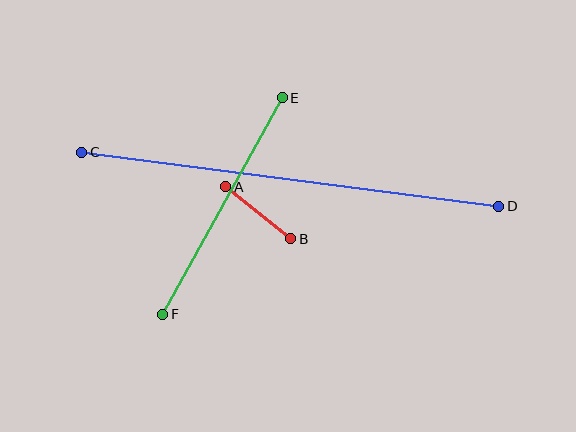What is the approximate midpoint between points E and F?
The midpoint is at approximately (223, 206) pixels.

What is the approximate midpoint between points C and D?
The midpoint is at approximately (290, 179) pixels.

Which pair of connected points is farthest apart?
Points C and D are farthest apart.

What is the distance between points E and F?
The distance is approximately 247 pixels.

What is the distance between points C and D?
The distance is approximately 421 pixels.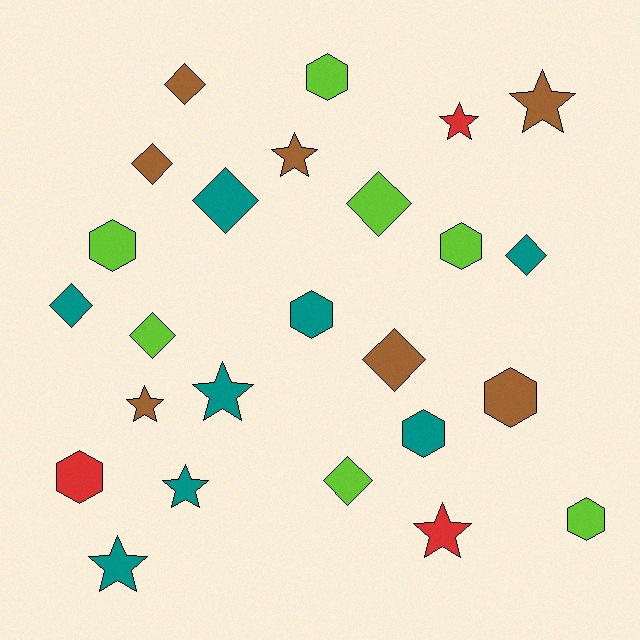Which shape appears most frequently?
Diamond, with 9 objects.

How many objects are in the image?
There are 25 objects.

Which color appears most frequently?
Teal, with 8 objects.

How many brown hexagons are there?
There is 1 brown hexagon.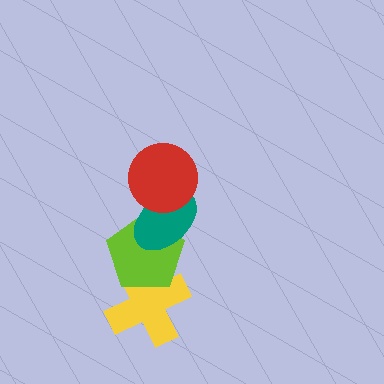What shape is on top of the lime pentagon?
The teal ellipse is on top of the lime pentagon.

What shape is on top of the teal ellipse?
The red circle is on top of the teal ellipse.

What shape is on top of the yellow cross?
The lime pentagon is on top of the yellow cross.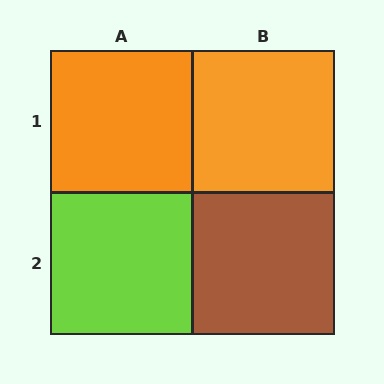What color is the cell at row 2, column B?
Brown.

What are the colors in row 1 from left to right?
Orange, orange.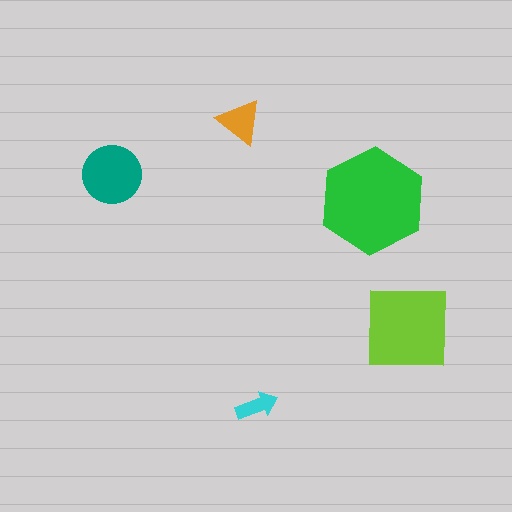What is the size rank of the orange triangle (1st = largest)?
4th.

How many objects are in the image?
There are 5 objects in the image.